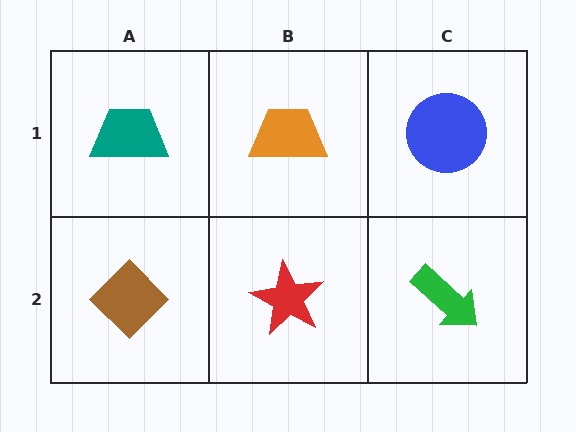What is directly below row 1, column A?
A brown diamond.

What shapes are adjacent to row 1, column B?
A red star (row 2, column B), a teal trapezoid (row 1, column A), a blue circle (row 1, column C).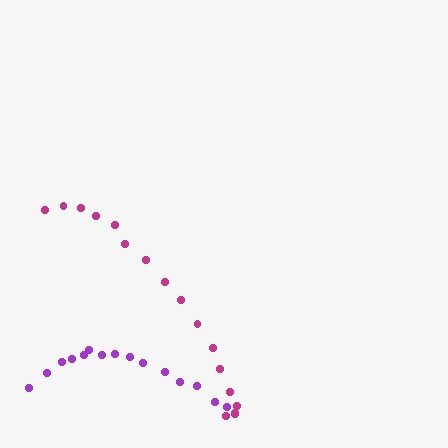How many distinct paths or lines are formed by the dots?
There are 2 distinct paths.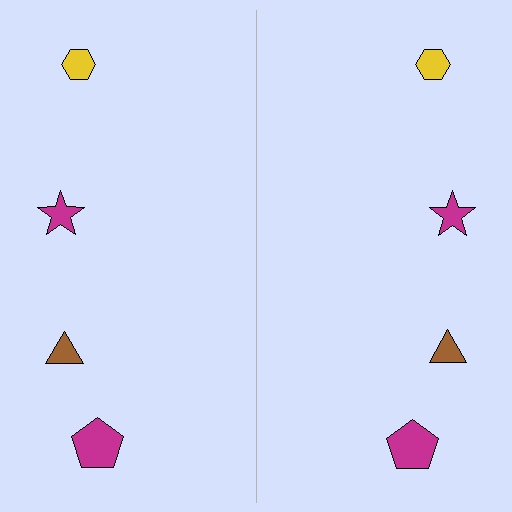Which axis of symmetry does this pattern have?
The pattern has a vertical axis of symmetry running through the center of the image.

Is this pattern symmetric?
Yes, this pattern has bilateral (reflection) symmetry.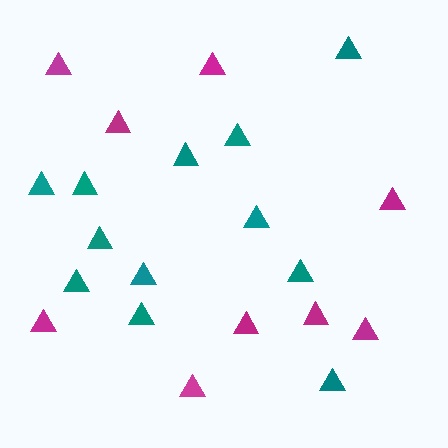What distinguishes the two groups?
There are 2 groups: one group of magenta triangles (9) and one group of teal triangles (12).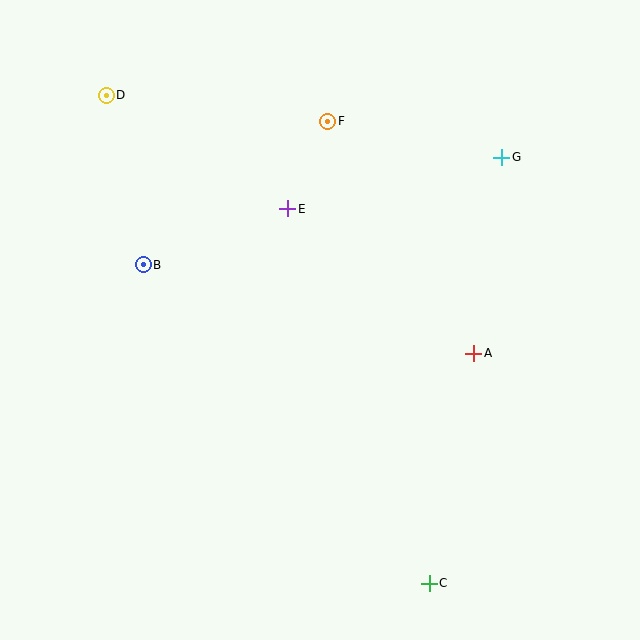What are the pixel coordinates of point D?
Point D is at (106, 95).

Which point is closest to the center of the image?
Point E at (288, 209) is closest to the center.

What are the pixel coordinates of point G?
Point G is at (502, 157).